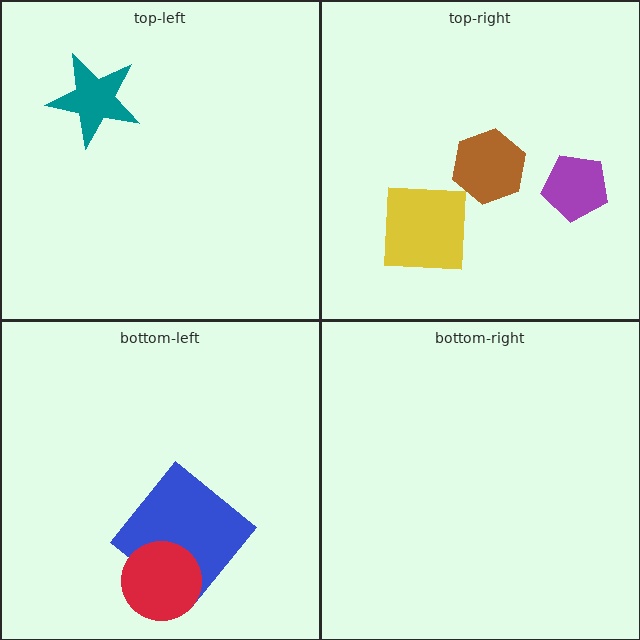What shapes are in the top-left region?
The teal star.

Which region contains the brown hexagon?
The top-right region.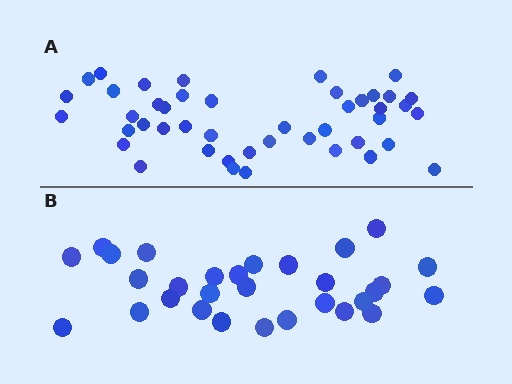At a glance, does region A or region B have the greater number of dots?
Region A (the top region) has more dots.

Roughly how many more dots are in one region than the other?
Region A has approximately 15 more dots than region B.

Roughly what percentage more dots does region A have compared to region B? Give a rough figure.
About 50% more.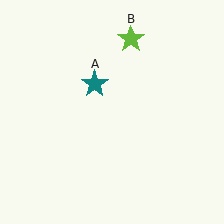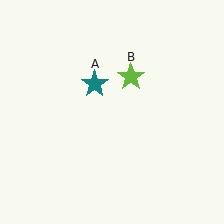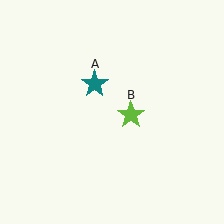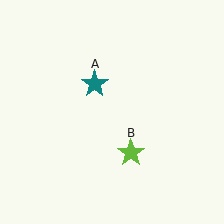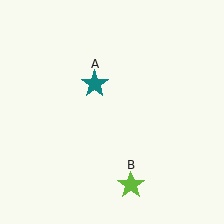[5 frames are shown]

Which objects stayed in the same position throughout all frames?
Teal star (object A) remained stationary.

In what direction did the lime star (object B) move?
The lime star (object B) moved down.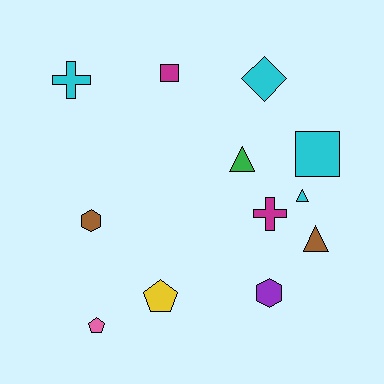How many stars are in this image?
There are no stars.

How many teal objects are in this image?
There are no teal objects.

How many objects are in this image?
There are 12 objects.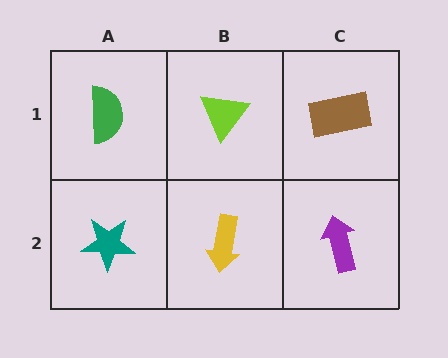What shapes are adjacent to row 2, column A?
A green semicircle (row 1, column A), a yellow arrow (row 2, column B).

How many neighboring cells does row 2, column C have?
2.